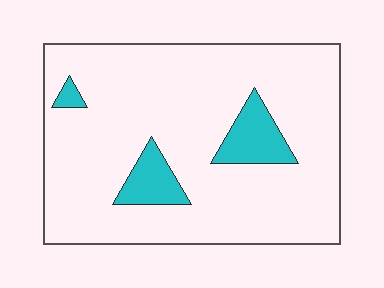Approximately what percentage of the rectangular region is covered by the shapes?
Approximately 10%.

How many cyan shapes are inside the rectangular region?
3.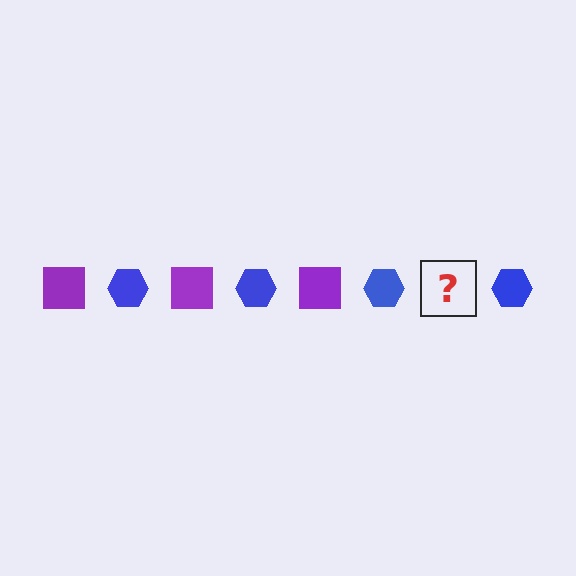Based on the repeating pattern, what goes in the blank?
The blank should be a purple square.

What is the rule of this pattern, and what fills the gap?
The rule is that the pattern alternates between purple square and blue hexagon. The gap should be filled with a purple square.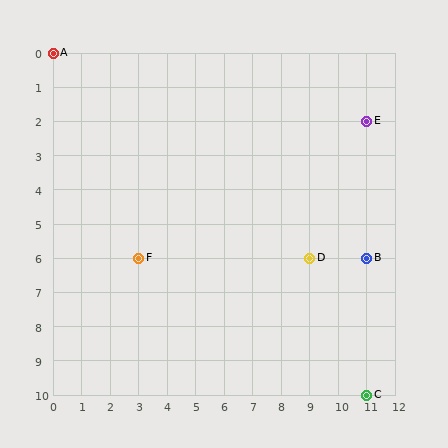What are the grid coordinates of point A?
Point A is at grid coordinates (0, 0).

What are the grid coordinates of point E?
Point E is at grid coordinates (11, 2).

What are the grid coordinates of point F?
Point F is at grid coordinates (3, 6).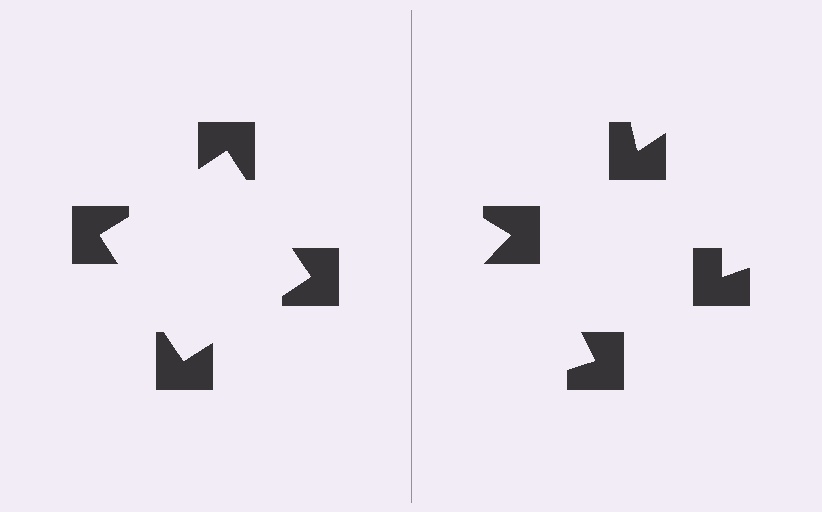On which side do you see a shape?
An illusory square appears on the left side. On the right side the wedge cuts are rotated, so no coherent shape forms.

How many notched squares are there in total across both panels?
8 — 4 on each side.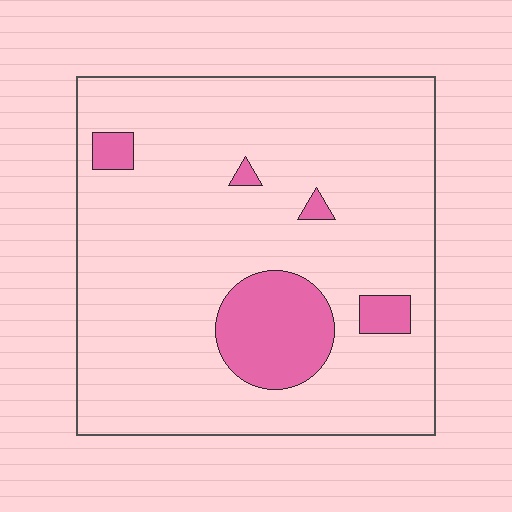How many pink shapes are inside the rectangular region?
5.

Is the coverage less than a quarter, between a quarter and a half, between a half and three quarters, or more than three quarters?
Less than a quarter.